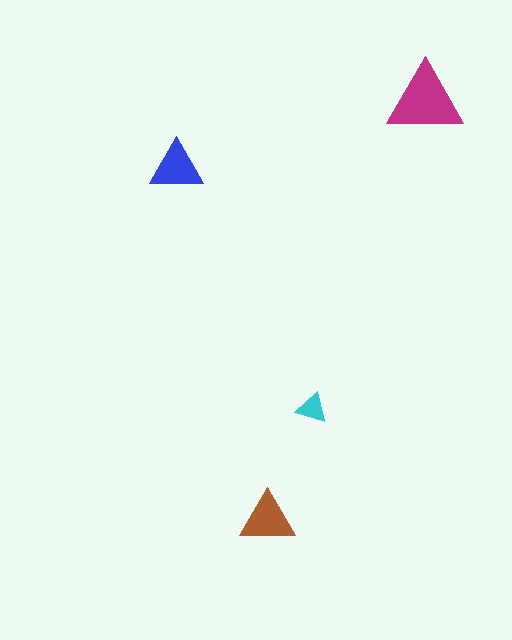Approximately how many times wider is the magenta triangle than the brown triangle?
About 1.5 times wider.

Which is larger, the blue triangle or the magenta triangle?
The magenta one.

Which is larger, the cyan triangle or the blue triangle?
The blue one.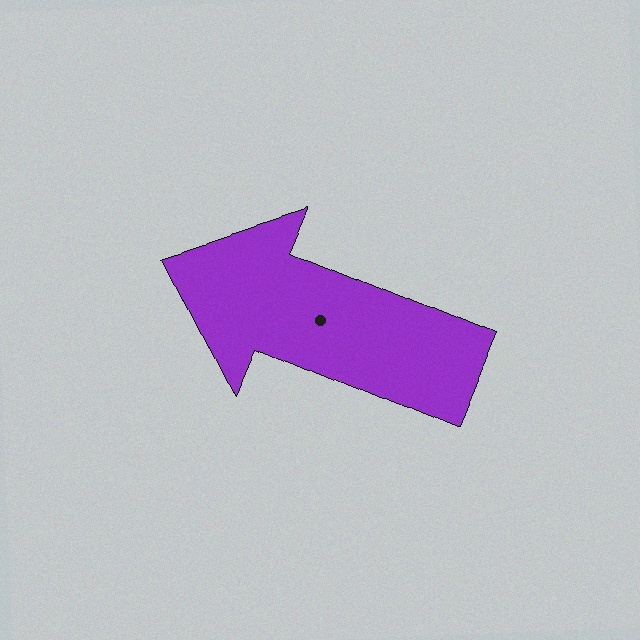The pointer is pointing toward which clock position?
Roughly 10 o'clock.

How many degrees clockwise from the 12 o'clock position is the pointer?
Approximately 293 degrees.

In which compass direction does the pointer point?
Northwest.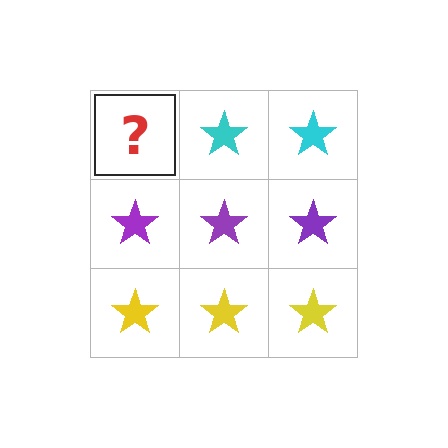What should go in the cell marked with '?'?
The missing cell should contain a cyan star.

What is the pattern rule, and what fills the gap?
The rule is that each row has a consistent color. The gap should be filled with a cyan star.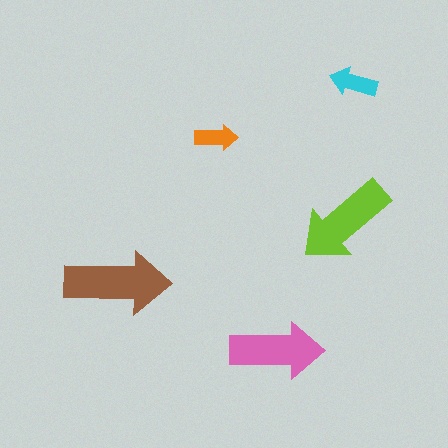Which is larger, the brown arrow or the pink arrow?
The brown one.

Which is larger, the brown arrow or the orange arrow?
The brown one.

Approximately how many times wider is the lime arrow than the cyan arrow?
About 2 times wider.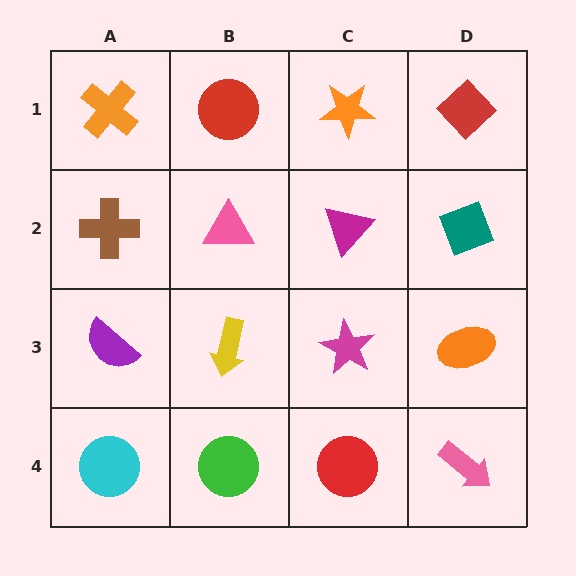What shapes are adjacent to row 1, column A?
A brown cross (row 2, column A), a red circle (row 1, column B).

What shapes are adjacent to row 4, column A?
A purple semicircle (row 3, column A), a green circle (row 4, column B).